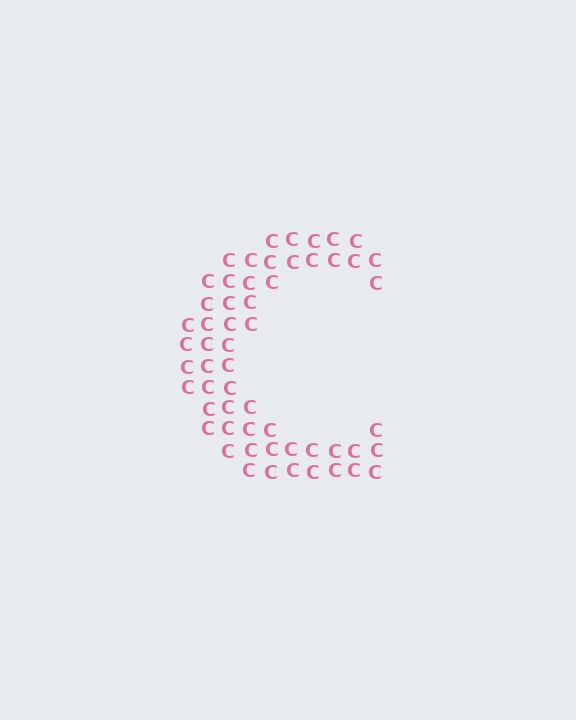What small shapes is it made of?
It is made of small letter C's.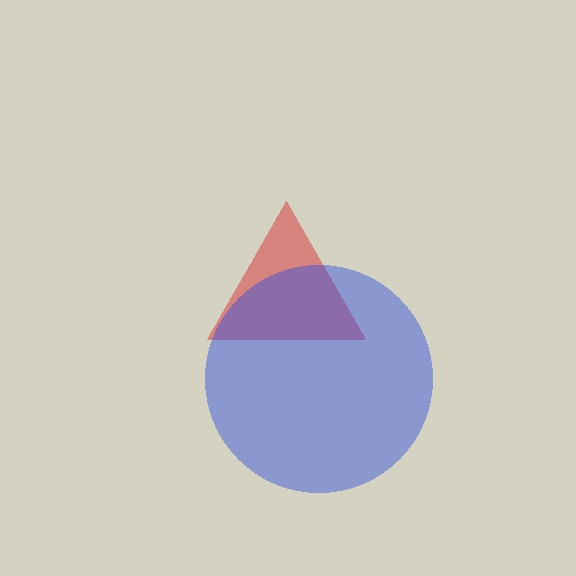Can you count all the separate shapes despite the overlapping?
Yes, there are 2 separate shapes.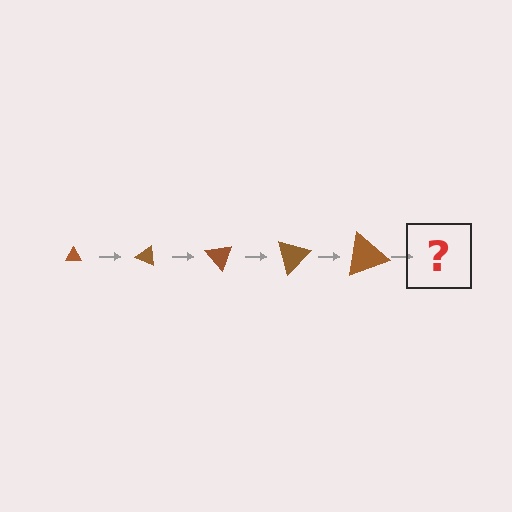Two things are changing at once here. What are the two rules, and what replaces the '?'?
The two rules are that the triangle grows larger each step and it rotates 25 degrees each step. The '?' should be a triangle, larger than the previous one and rotated 125 degrees from the start.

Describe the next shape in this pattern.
It should be a triangle, larger than the previous one and rotated 125 degrees from the start.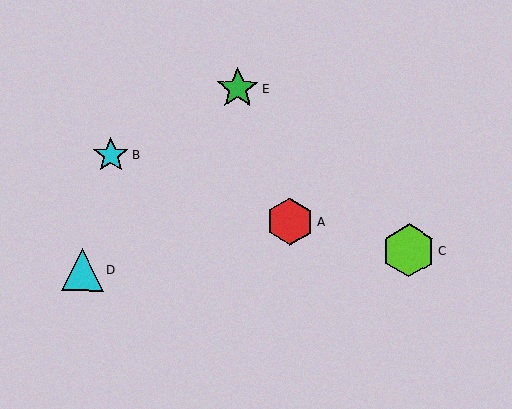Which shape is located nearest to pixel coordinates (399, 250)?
The lime hexagon (labeled C) at (409, 251) is nearest to that location.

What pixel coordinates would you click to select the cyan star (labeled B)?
Click at (111, 155) to select the cyan star B.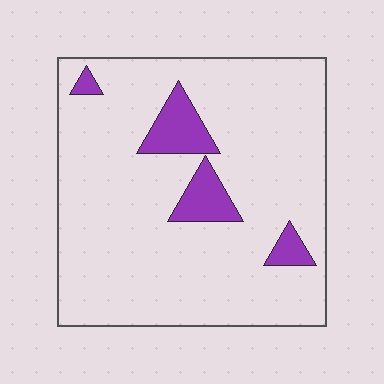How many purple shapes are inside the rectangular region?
4.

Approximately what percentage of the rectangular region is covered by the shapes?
Approximately 10%.